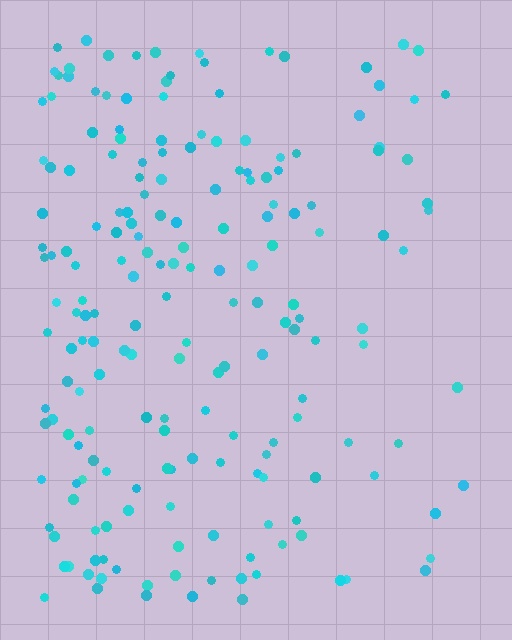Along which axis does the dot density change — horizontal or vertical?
Horizontal.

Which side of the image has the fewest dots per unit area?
The right.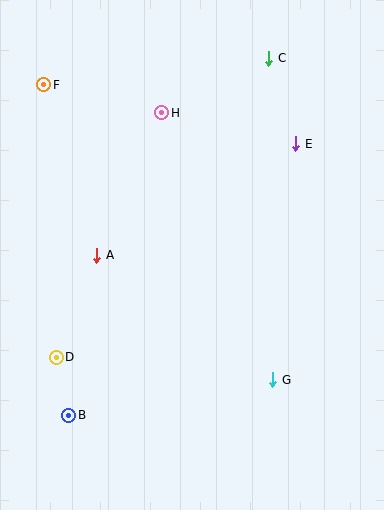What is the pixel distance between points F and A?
The distance between F and A is 179 pixels.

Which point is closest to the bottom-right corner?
Point G is closest to the bottom-right corner.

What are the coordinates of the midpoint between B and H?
The midpoint between B and H is at (115, 264).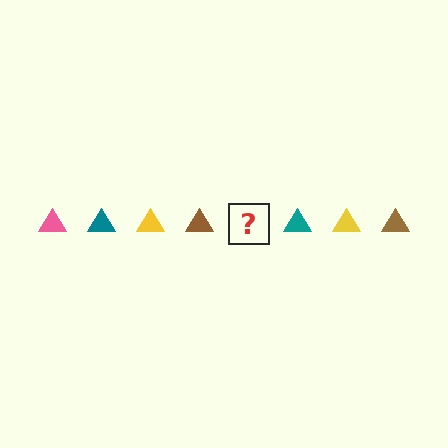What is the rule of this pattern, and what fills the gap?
The rule is that the pattern cycles through pink, teal, yellow, brown triangles. The gap should be filled with a pink triangle.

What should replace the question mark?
The question mark should be replaced with a pink triangle.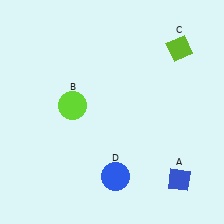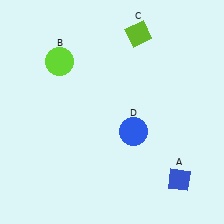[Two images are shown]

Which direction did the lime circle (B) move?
The lime circle (B) moved up.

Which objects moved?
The objects that moved are: the lime circle (B), the lime diamond (C), the blue circle (D).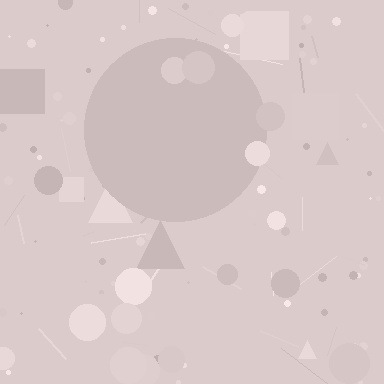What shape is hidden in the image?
A circle is hidden in the image.